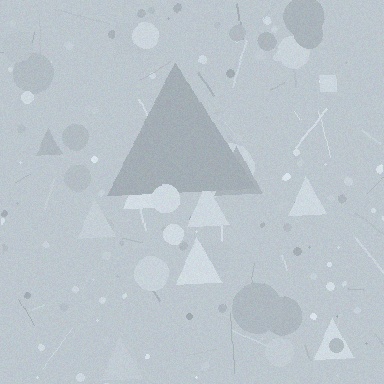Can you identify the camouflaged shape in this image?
The camouflaged shape is a triangle.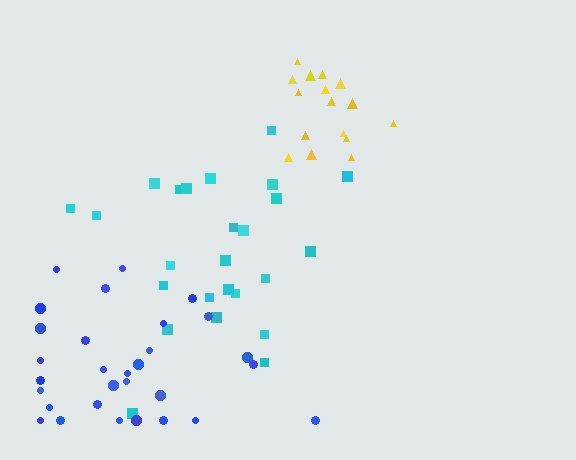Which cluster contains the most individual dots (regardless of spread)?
Blue (30).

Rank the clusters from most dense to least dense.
yellow, cyan, blue.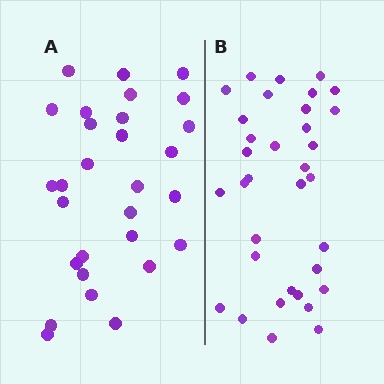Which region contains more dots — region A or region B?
Region B (the right region) has more dots.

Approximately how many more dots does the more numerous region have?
Region B has about 5 more dots than region A.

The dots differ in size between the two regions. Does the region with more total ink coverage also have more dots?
No. Region A has more total ink coverage because its dots are larger, but region B actually contains more individual dots. Total area can be misleading — the number of items is what matters here.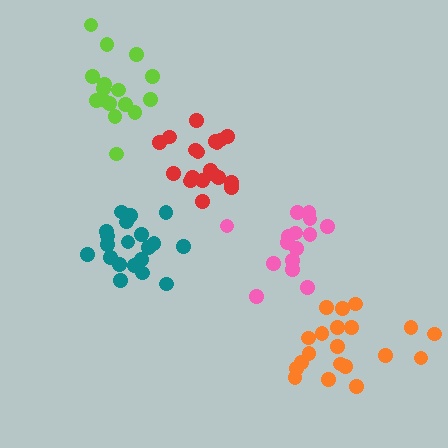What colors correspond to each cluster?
The clusters are colored: lime, teal, orange, red, pink.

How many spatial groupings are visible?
There are 5 spatial groupings.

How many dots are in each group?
Group 1: 16 dots, Group 2: 20 dots, Group 3: 20 dots, Group 4: 19 dots, Group 5: 15 dots (90 total).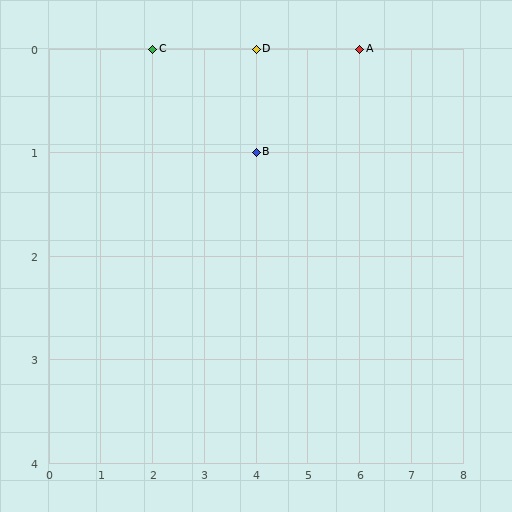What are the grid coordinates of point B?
Point B is at grid coordinates (4, 1).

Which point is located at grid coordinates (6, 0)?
Point A is at (6, 0).